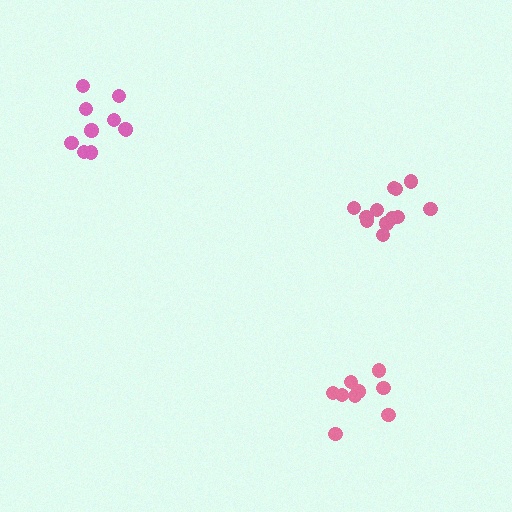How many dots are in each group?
Group 1: 12 dots, Group 2: 10 dots, Group 3: 9 dots (31 total).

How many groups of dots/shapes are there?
There are 3 groups.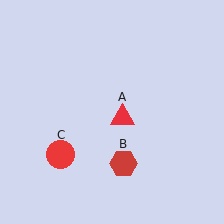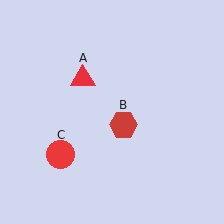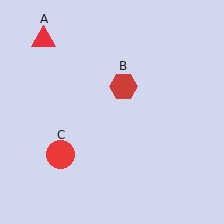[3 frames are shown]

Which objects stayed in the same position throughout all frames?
Red circle (object C) remained stationary.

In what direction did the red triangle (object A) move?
The red triangle (object A) moved up and to the left.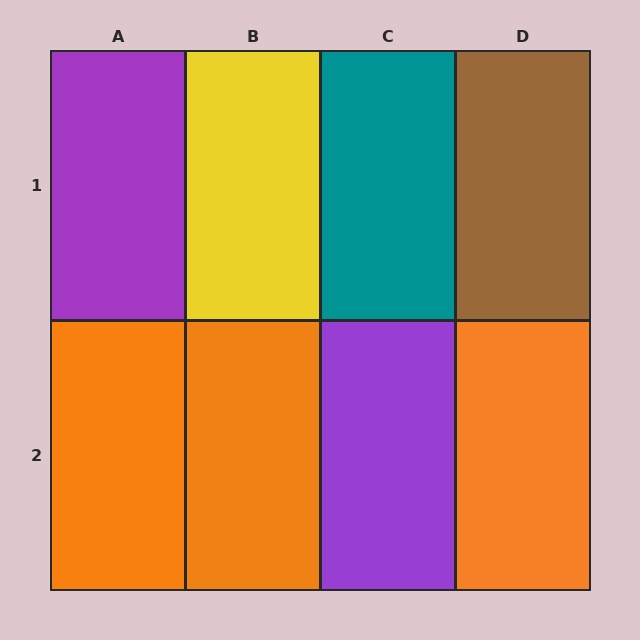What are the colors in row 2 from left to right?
Orange, orange, purple, orange.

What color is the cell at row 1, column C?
Teal.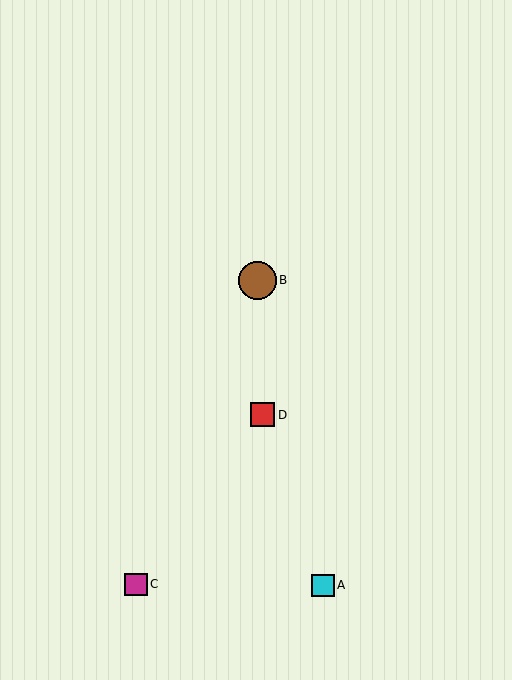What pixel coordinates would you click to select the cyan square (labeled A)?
Click at (323, 585) to select the cyan square A.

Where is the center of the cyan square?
The center of the cyan square is at (323, 585).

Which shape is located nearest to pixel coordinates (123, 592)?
The magenta square (labeled C) at (136, 584) is nearest to that location.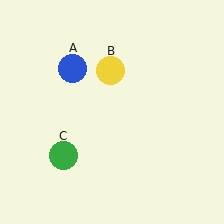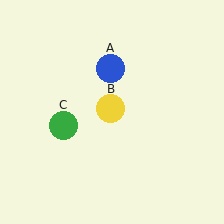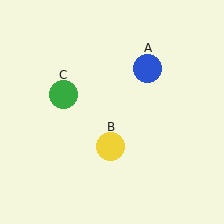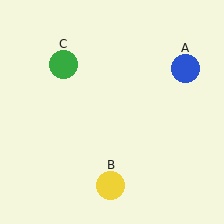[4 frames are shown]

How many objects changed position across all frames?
3 objects changed position: blue circle (object A), yellow circle (object B), green circle (object C).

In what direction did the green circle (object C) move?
The green circle (object C) moved up.